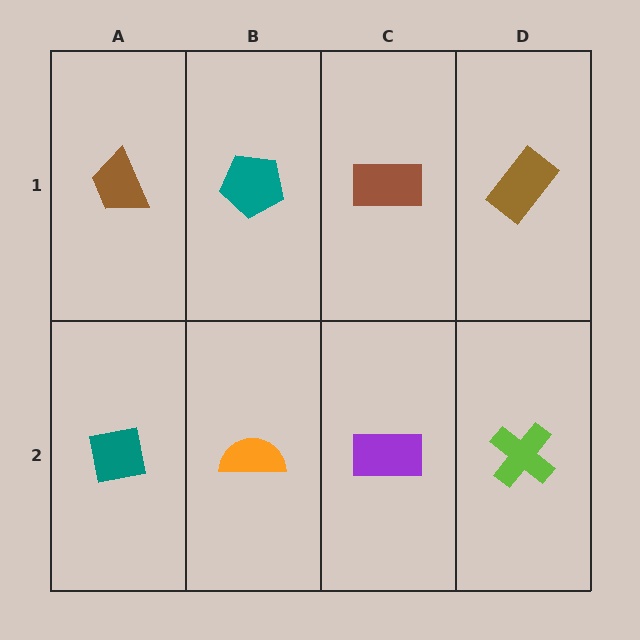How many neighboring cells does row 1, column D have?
2.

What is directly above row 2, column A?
A brown trapezoid.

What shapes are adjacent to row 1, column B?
An orange semicircle (row 2, column B), a brown trapezoid (row 1, column A), a brown rectangle (row 1, column C).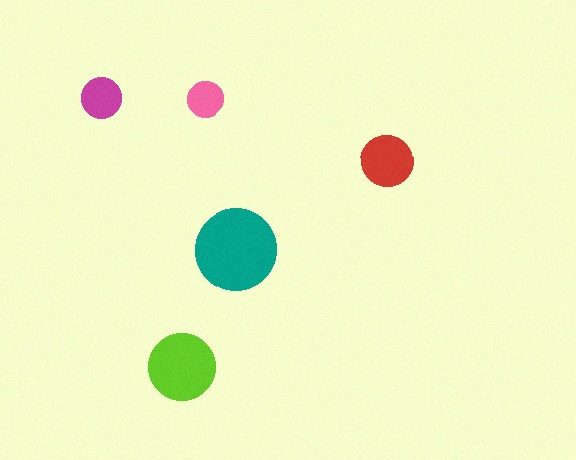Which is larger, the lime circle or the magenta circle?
The lime one.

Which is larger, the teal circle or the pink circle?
The teal one.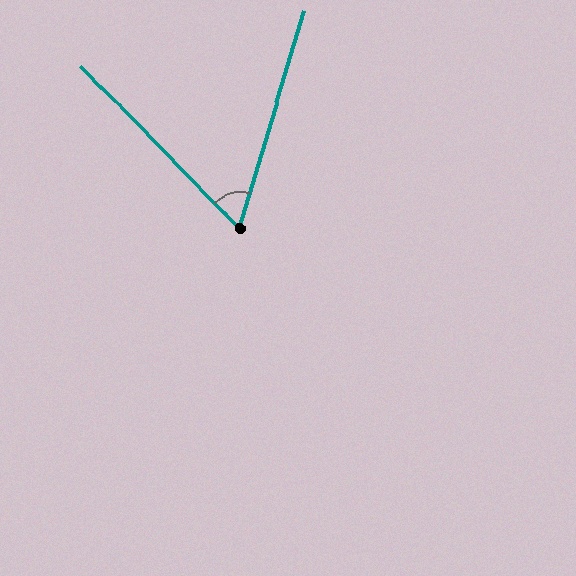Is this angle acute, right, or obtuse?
It is acute.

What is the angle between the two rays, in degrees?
Approximately 61 degrees.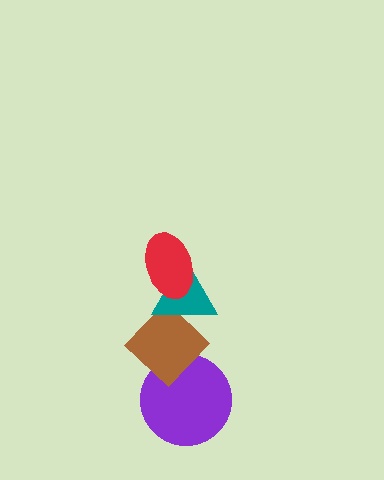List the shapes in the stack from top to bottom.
From top to bottom: the red ellipse, the teal triangle, the brown diamond, the purple circle.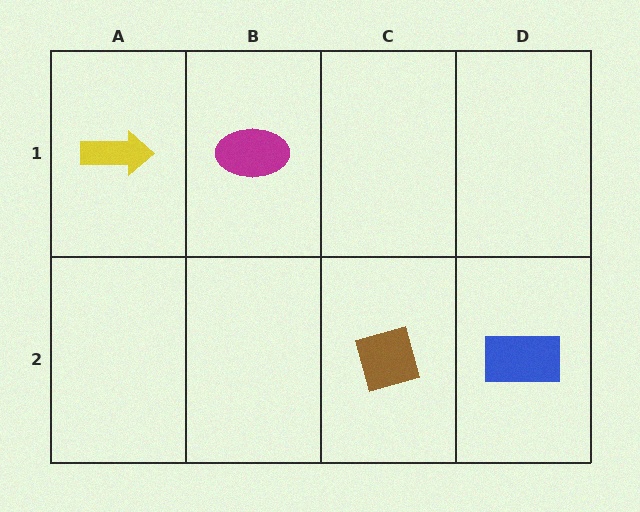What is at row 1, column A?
A yellow arrow.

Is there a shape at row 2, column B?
No, that cell is empty.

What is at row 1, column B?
A magenta ellipse.